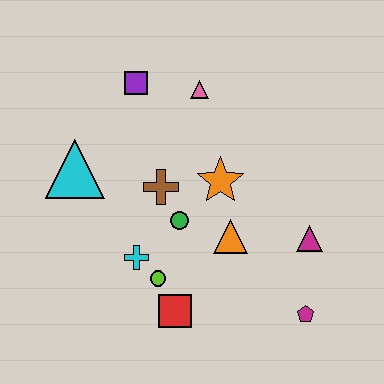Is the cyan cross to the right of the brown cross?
No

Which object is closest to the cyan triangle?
The brown cross is closest to the cyan triangle.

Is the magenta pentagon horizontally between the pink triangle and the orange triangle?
No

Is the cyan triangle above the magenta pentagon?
Yes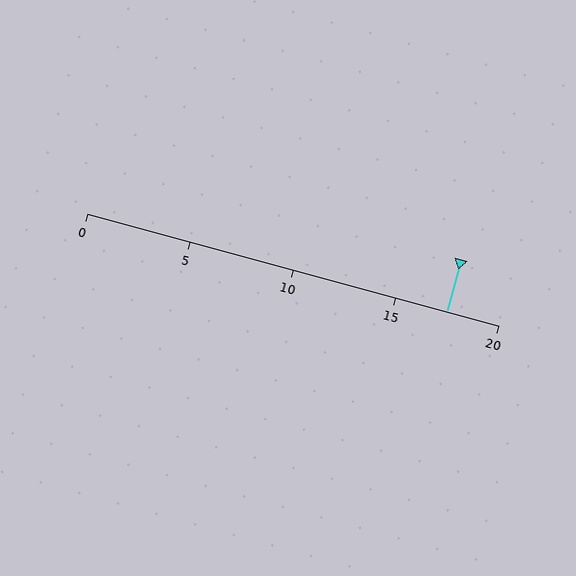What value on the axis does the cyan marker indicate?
The marker indicates approximately 17.5.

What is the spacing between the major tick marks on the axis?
The major ticks are spaced 5 apart.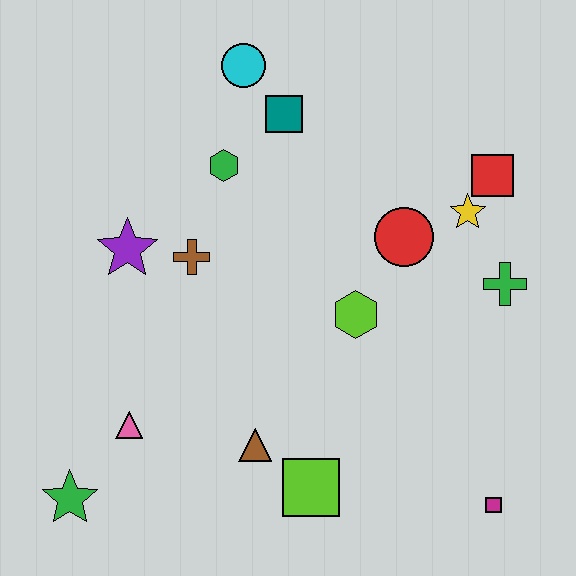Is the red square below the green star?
No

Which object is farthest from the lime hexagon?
The green star is farthest from the lime hexagon.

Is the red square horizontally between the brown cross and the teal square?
No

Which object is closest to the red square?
The yellow star is closest to the red square.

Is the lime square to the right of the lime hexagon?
No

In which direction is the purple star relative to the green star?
The purple star is above the green star.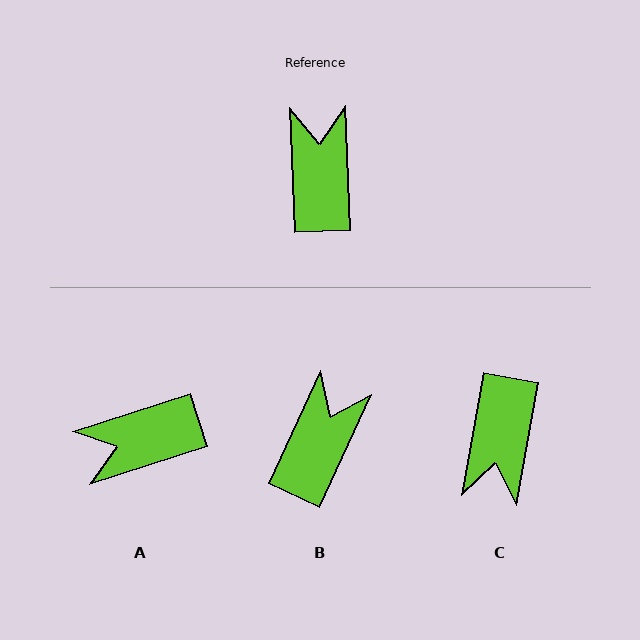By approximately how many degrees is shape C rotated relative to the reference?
Approximately 168 degrees counter-clockwise.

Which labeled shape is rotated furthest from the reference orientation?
C, about 168 degrees away.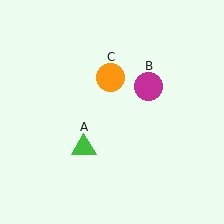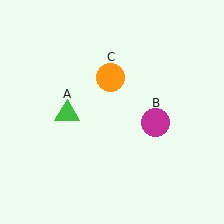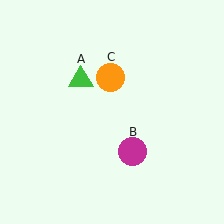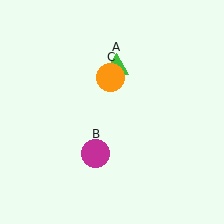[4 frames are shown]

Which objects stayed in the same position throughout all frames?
Orange circle (object C) remained stationary.